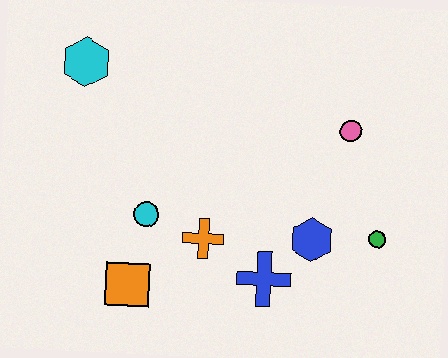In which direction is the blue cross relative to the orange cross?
The blue cross is to the right of the orange cross.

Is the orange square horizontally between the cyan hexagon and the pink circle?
Yes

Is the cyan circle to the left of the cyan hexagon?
No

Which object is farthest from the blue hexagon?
The cyan hexagon is farthest from the blue hexagon.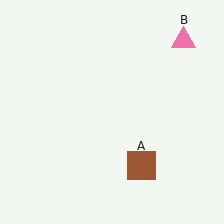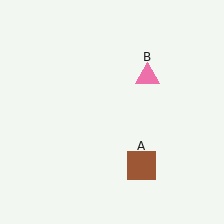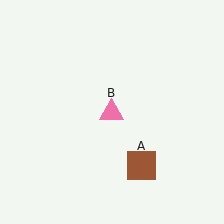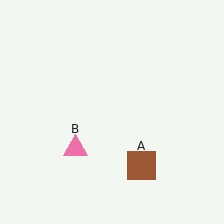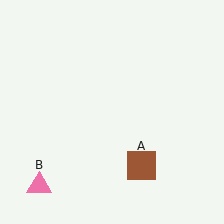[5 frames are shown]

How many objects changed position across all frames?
1 object changed position: pink triangle (object B).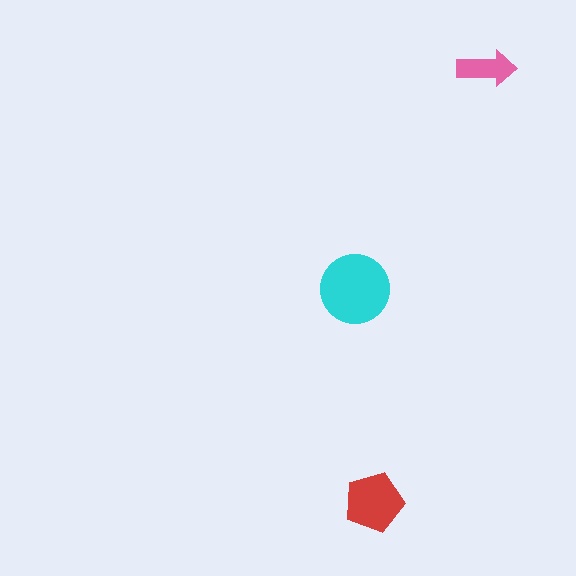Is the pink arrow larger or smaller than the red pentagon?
Smaller.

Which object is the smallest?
The pink arrow.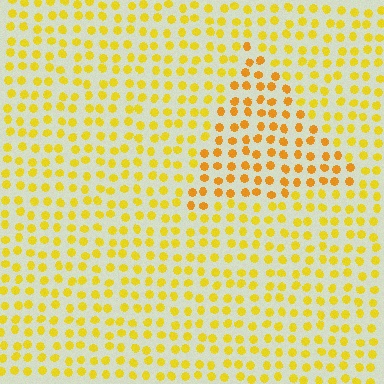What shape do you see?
I see a triangle.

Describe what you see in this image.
The image is filled with small yellow elements in a uniform arrangement. A triangle-shaped region is visible where the elements are tinted to a slightly different hue, forming a subtle color boundary.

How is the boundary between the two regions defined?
The boundary is defined purely by a slight shift in hue (about 20 degrees). Spacing, size, and orientation are identical on both sides.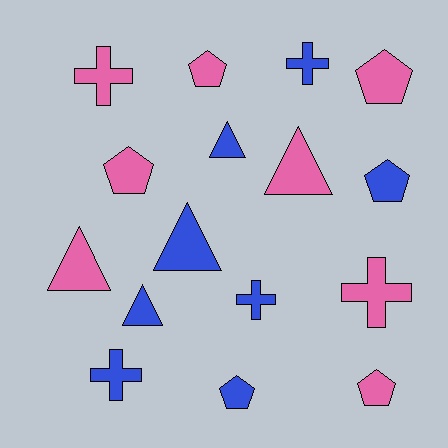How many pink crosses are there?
There are 2 pink crosses.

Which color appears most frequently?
Pink, with 8 objects.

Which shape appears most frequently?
Pentagon, with 6 objects.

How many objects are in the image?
There are 16 objects.